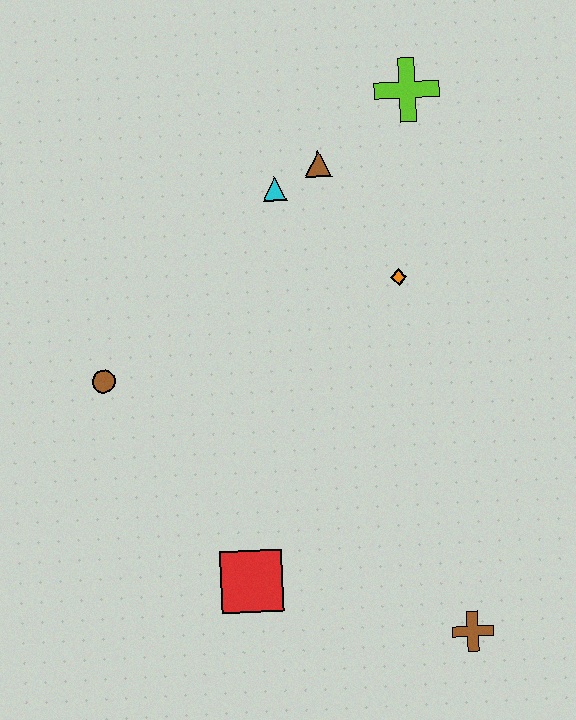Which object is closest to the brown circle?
The red square is closest to the brown circle.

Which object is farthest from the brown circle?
The brown cross is farthest from the brown circle.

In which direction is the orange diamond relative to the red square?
The orange diamond is above the red square.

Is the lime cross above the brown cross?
Yes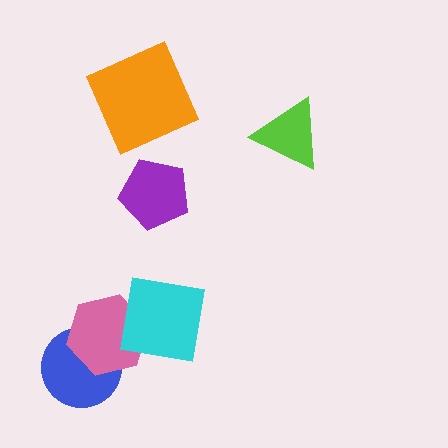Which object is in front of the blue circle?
The pink hexagon is in front of the blue circle.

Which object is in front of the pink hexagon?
The cyan square is in front of the pink hexagon.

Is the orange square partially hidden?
No, no other shape covers it.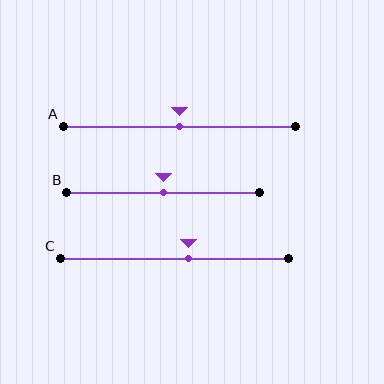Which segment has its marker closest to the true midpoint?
Segment A has its marker closest to the true midpoint.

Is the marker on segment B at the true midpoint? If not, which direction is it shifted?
Yes, the marker on segment B is at the true midpoint.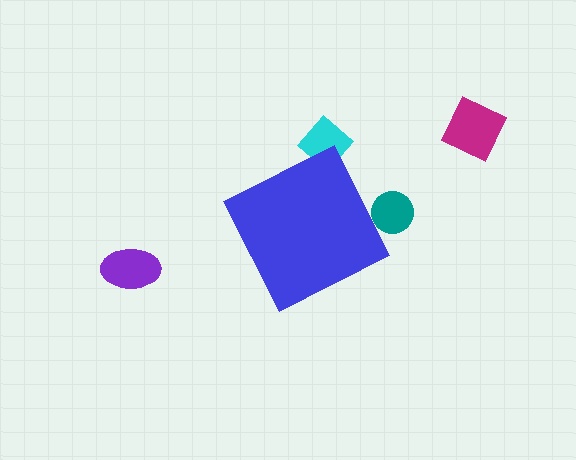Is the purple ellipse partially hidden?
No, the purple ellipse is fully visible.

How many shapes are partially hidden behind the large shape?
2 shapes are partially hidden.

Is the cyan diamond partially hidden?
Yes, the cyan diamond is partially hidden behind the blue diamond.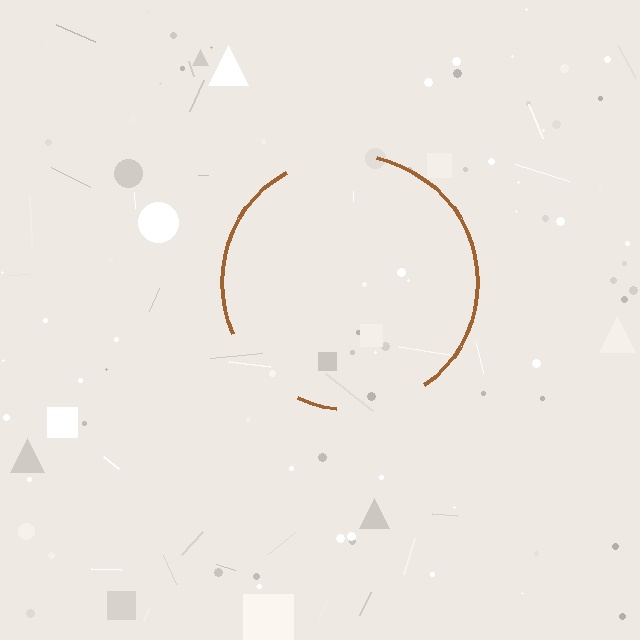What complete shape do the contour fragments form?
The contour fragments form a circle.